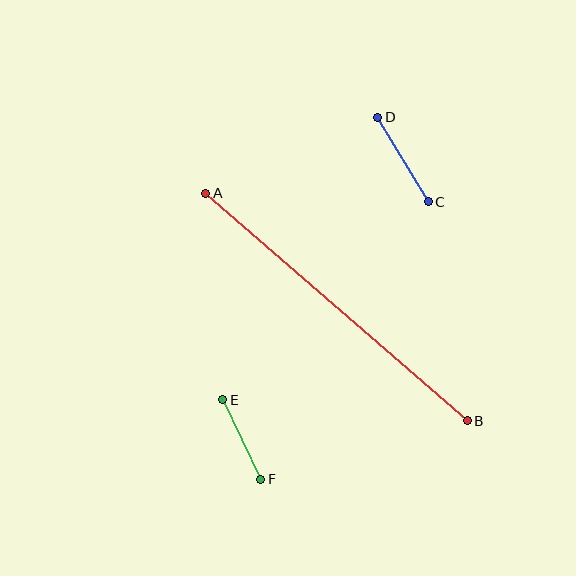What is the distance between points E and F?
The distance is approximately 88 pixels.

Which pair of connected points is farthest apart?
Points A and B are farthest apart.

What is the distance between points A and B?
The distance is approximately 347 pixels.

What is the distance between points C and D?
The distance is approximately 98 pixels.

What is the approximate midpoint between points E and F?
The midpoint is at approximately (242, 440) pixels.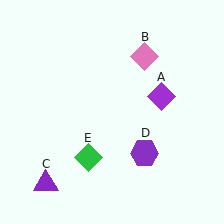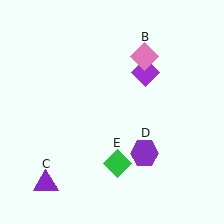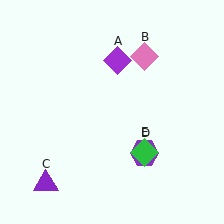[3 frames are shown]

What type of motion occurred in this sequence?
The purple diamond (object A), green diamond (object E) rotated counterclockwise around the center of the scene.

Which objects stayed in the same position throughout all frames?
Pink diamond (object B) and purple triangle (object C) and purple hexagon (object D) remained stationary.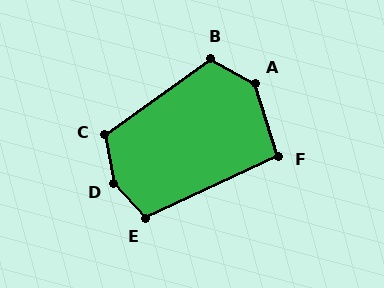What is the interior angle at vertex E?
Approximately 108 degrees (obtuse).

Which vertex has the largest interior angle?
D, at approximately 148 degrees.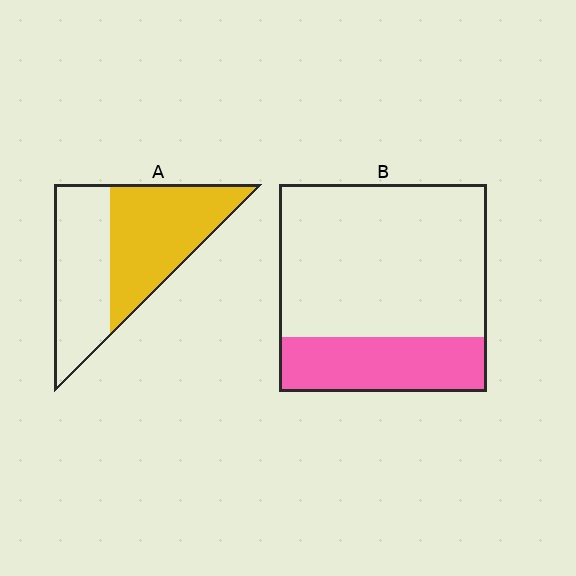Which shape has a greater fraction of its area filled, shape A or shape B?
Shape A.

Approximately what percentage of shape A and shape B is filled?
A is approximately 55% and B is approximately 25%.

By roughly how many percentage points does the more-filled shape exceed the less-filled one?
By roughly 25 percentage points (A over B).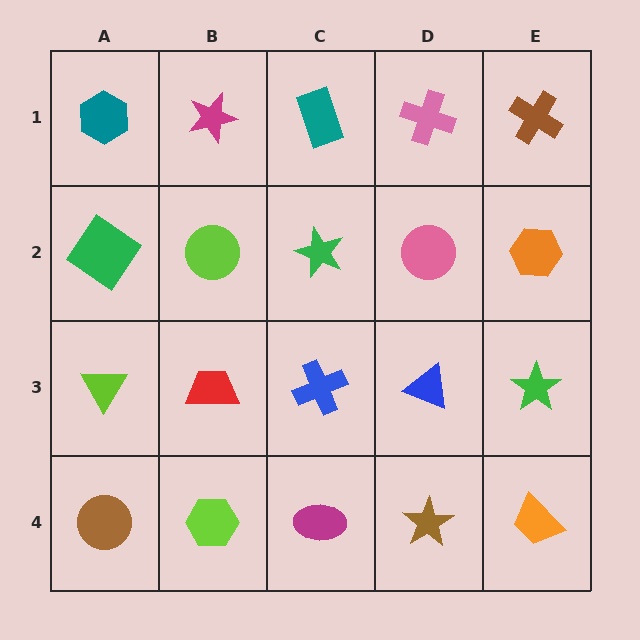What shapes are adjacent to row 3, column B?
A lime circle (row 2, column B), a lime hexagon (row 4, column B), a lime triangle (row 3, column A), a blue cross (row 3, column C).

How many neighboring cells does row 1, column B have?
3.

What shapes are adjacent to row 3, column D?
A pink circle (row 2, column D), a brown star (row 4, column D), a blue cross (row 3, column C), a green star (row 3, column E).